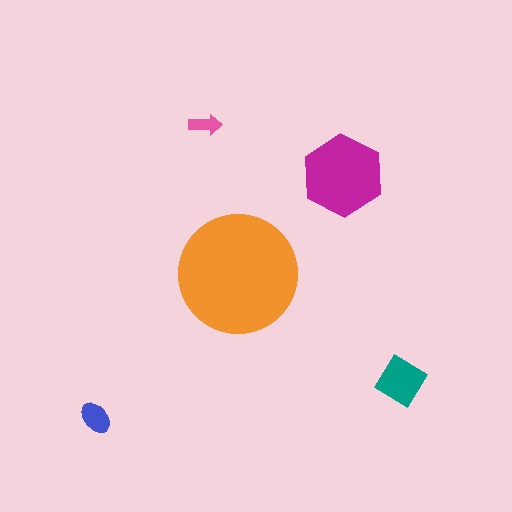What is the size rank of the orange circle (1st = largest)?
1st.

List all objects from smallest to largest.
The pink arrow, the blue ellipse, the teal diamond, the magenta hexagon, the orange circle.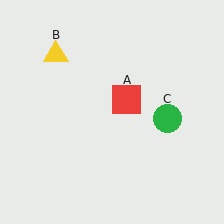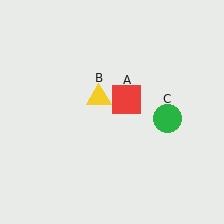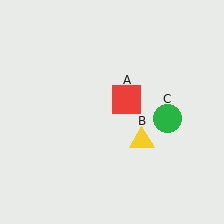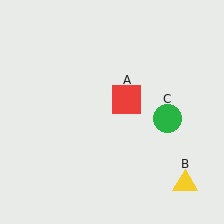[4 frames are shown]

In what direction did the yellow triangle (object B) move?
The yellow triangle (object B) moved down and to the right.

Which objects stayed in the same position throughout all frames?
Red square (object A) and green circle (object C) remained stationary.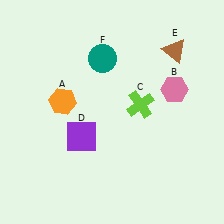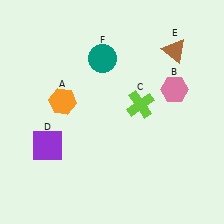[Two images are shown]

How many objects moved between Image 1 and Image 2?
1 object moved between the two images.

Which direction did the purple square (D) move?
The purple square (D) moved left.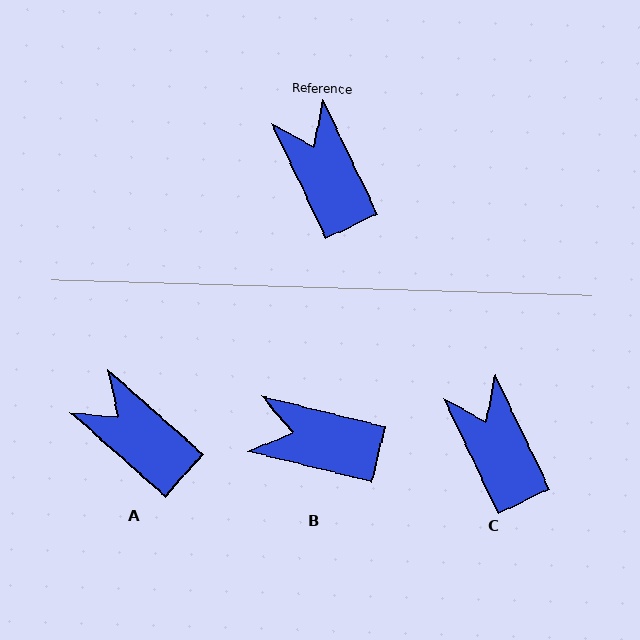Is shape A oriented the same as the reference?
No, it is off by about 23 degrees.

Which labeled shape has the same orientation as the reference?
C.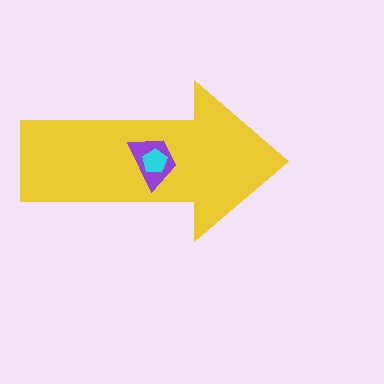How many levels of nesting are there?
3.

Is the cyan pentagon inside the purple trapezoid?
Yes.